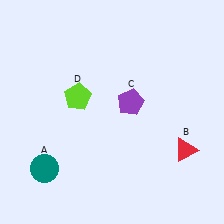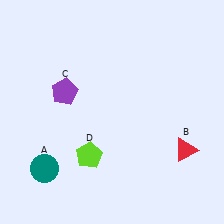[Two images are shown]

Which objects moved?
The objects that moved are: the purple pentagon (C), the lime pentagon (D).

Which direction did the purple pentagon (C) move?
The purple pentagon (C) moved left.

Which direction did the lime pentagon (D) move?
The lime pentagon (D) moved down.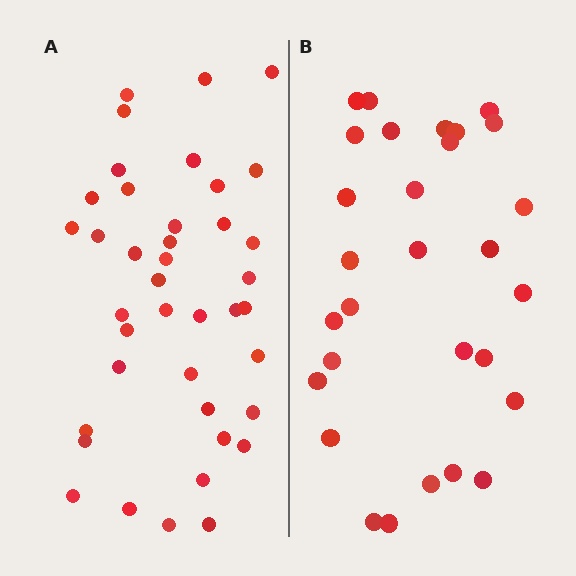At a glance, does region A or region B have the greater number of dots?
Region A (the left region) has more dots.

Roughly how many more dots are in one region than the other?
Region A has roughly 12 or so more dots than region B.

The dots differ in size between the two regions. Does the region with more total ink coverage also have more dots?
No. Region B has more total ink coverage because its dots are larger, but region A actually contains more individual dots. Total area can be misleading — the number of items is what matters here.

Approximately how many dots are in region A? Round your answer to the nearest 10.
About 40 dots.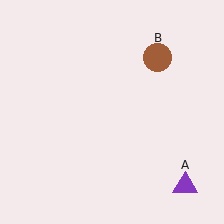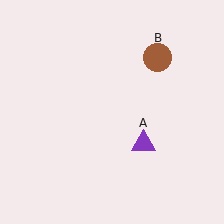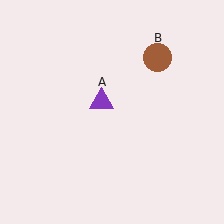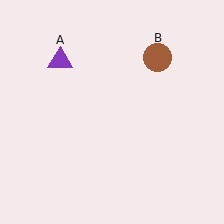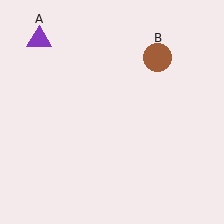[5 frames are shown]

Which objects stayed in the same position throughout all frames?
Brown circle (object B) remained stationary.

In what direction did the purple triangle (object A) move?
The purple triangle (object A) moved up and to the left.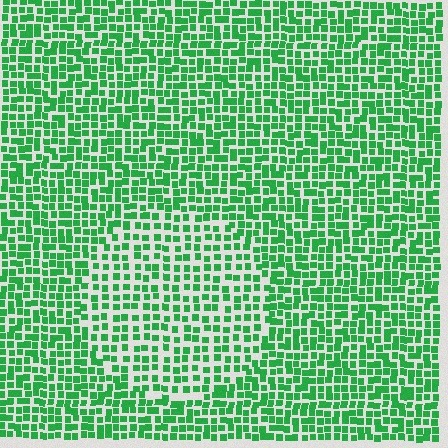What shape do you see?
I see a circle.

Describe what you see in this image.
The image contains small green elements arranged at two different densities. A circle-shaped region is visible where the elements are less densely packed than the surrounding area.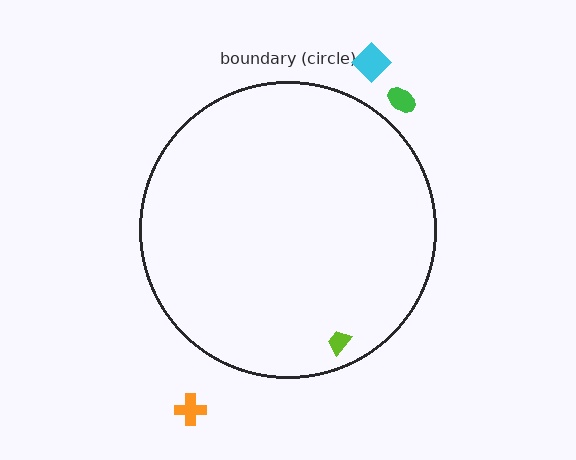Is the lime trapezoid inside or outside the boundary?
Inside.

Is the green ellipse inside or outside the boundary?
Outside.